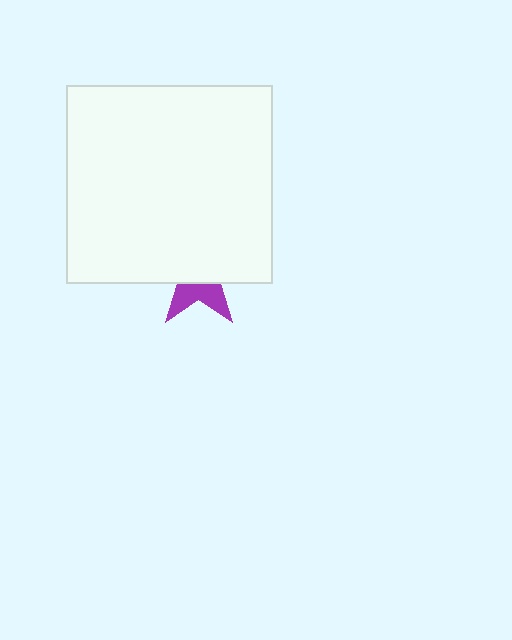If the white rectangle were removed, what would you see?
You would see the complete purple star.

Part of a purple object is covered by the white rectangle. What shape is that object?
It is a star.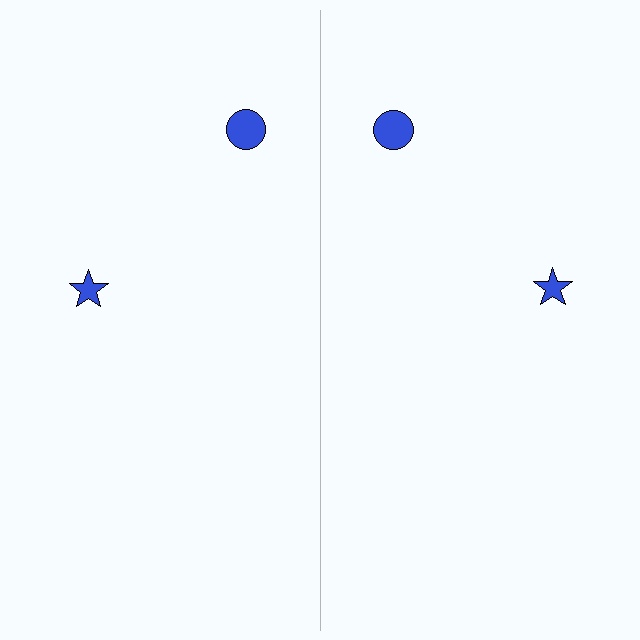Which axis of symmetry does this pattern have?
The pattern has a vertical axis of symmetry running through the center of the image.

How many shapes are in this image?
There are 4 shapes in this image.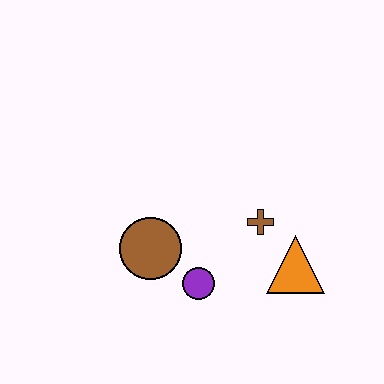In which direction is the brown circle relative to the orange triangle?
The brown circle is to the left of the orange triangle.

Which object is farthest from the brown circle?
The orange triangle is farthest from the brown circle.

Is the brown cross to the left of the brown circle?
No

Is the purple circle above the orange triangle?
No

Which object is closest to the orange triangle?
The brown cross is closest to the orange triangle.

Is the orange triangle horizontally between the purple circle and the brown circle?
No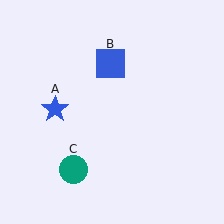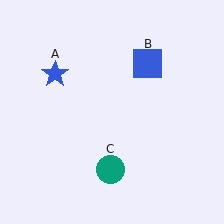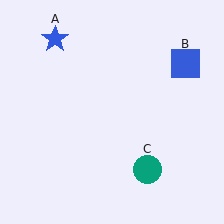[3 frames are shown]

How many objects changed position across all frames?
3 objects changed position: blue star (object A), blue square (object B), teal circle (object C).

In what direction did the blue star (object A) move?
The blue star (object A) moved up.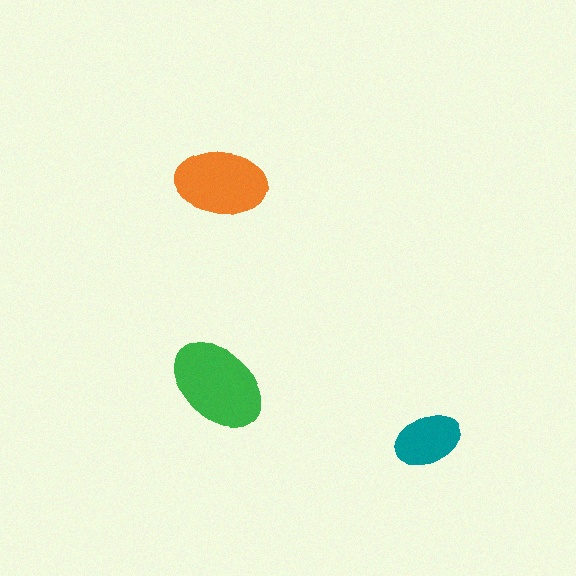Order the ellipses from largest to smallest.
the green one, the orange one, the teal one.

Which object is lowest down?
The teal ellipse is bottommost.